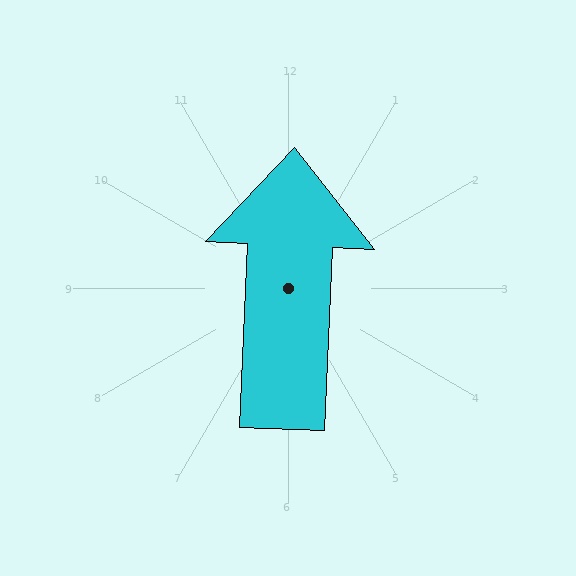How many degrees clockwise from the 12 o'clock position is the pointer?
Approximately 3 degrees.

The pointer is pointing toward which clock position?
Roughly 12 o'clock.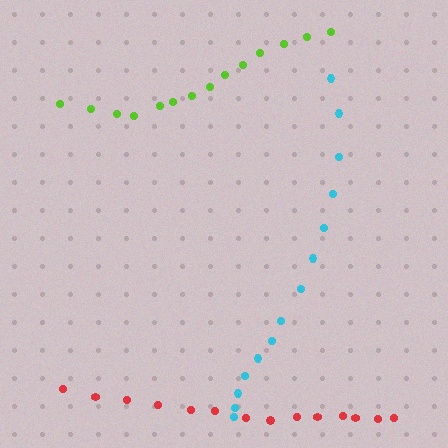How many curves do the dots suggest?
There are 3 distinct paths.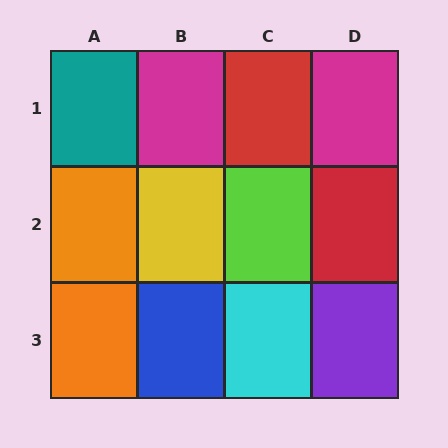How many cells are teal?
1 cell is teal.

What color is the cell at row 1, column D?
Magenta.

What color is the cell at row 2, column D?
Red.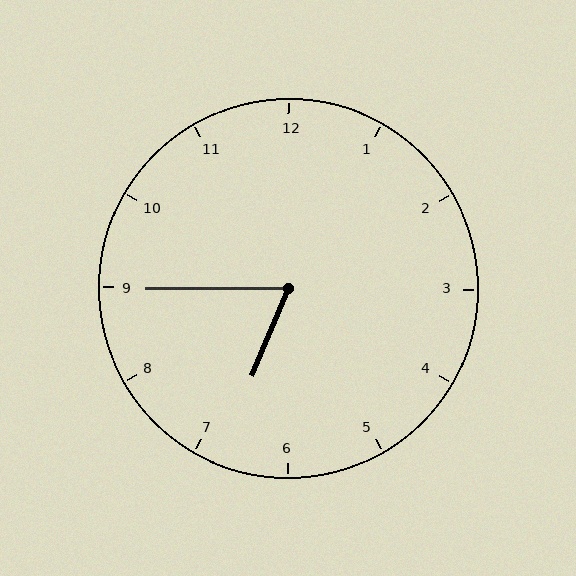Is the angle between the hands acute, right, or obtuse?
It is acute.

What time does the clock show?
6:45.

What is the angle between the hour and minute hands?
Approximately 68 degrees.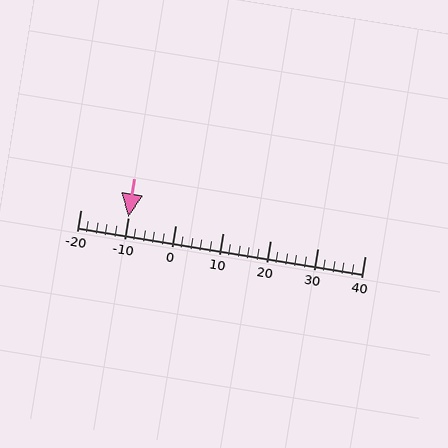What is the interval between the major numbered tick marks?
The major tick marks are spaced 10 units apart.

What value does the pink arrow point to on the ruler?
The pink arrow points to approximately -10.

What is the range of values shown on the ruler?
The ruler shows values from -20 to 40.